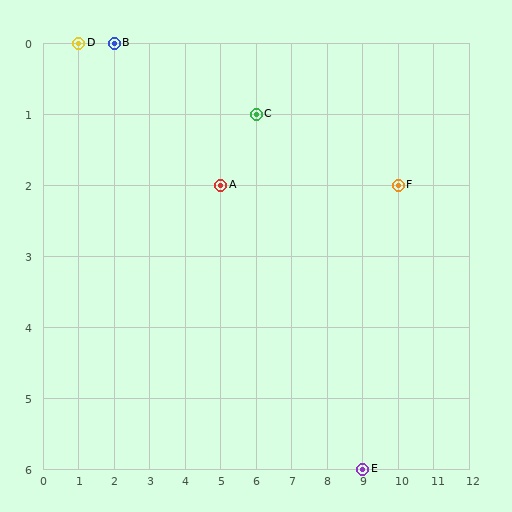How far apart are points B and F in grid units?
Points B and F are 8 columns and 2 rows apart (about 8.2 grid units diagonally).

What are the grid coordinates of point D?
Point D is at grid coordinates (1, 0).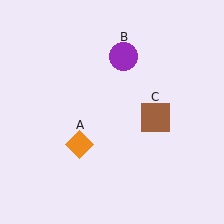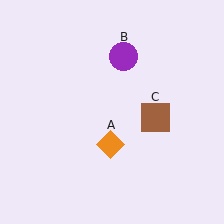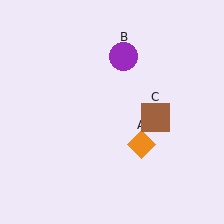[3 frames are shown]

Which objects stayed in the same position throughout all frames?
Purple circle (object B) and brown square (object C) remained stationary.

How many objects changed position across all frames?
1 object changed position: orange diamond (object A).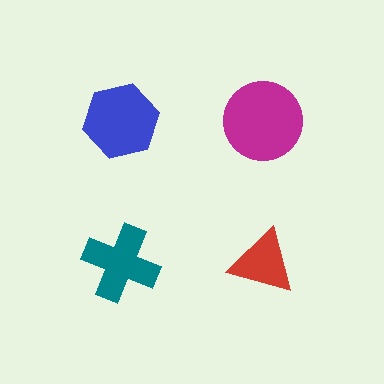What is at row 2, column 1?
A teal cross.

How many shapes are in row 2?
2 shapes.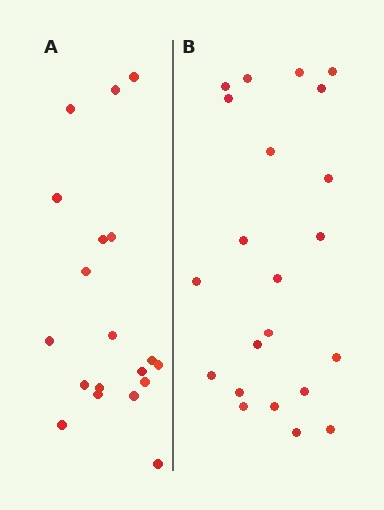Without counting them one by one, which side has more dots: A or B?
Region B (the right region) has more dots.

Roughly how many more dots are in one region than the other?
Region B has just a few more — roughly 2 or 3 more dots than region A.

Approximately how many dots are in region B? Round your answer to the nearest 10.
About 20 dots. (The exact count is 22, which rounds to 20.)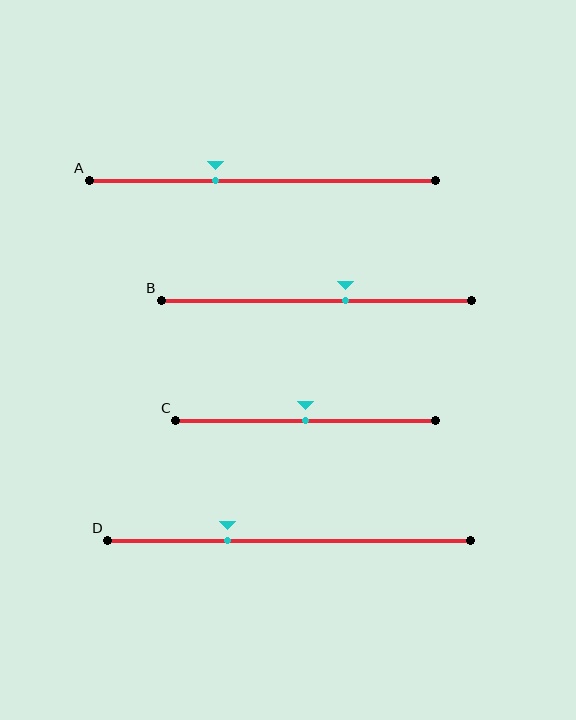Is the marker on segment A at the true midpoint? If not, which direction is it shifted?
No, the marker on segment A is shifted to the left by about 14% of the segment length.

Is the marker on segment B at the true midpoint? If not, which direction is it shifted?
No, the marker on segment B is shifted to the right by about 9% of the segment length.